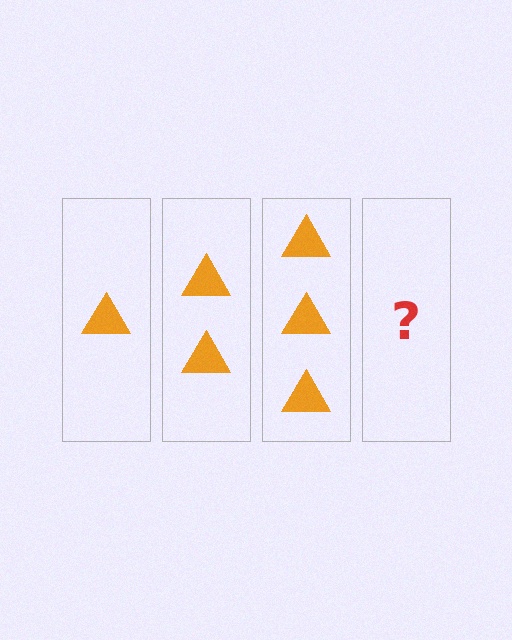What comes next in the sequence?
The next element should be 4 triangles.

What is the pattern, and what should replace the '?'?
The pattern is that each step adds one more triangle. The '?' should be 4 triangles.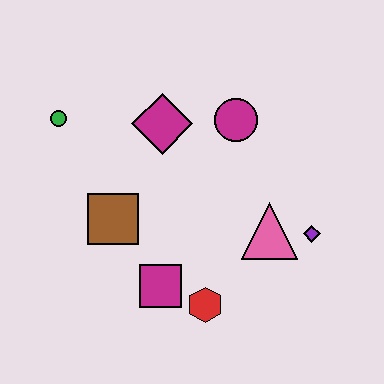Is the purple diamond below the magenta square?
No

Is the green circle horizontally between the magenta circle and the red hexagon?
No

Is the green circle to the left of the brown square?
Yes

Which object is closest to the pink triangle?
The purple diamond is closest to the pink triangle.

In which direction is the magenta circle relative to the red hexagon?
The magenta circle is above the red hexagon.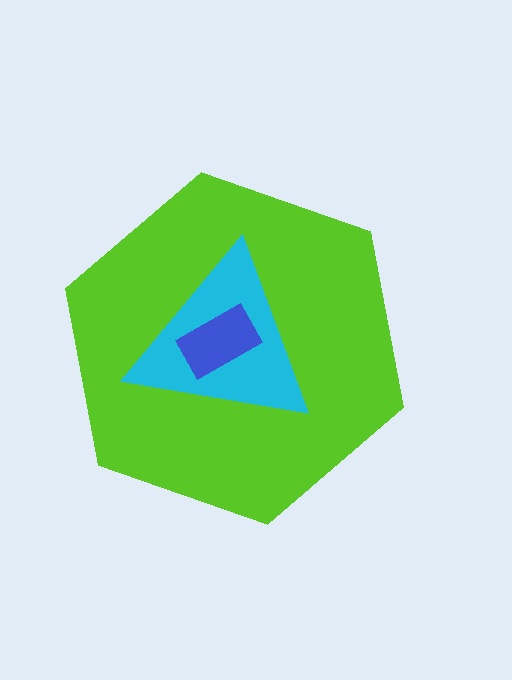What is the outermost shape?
The lime hexagon.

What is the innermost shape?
The blue rectangle.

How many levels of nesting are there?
3.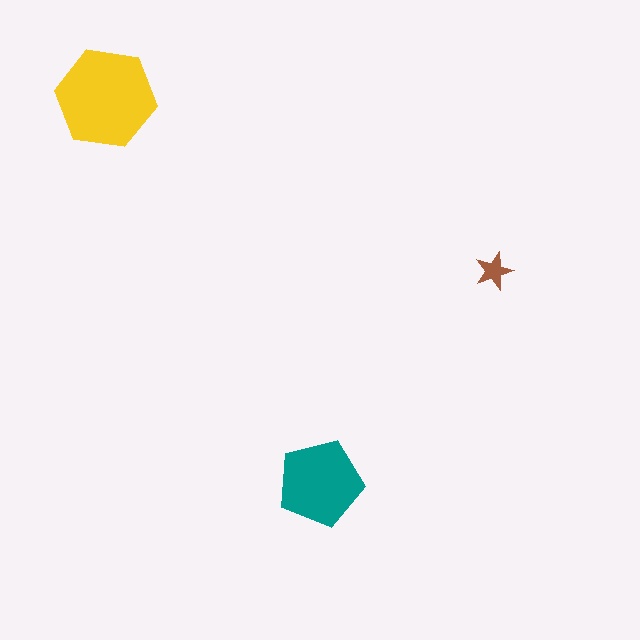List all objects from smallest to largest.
The brown star, the teal pentagon, the yellow hexagon.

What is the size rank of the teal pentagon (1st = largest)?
2nd.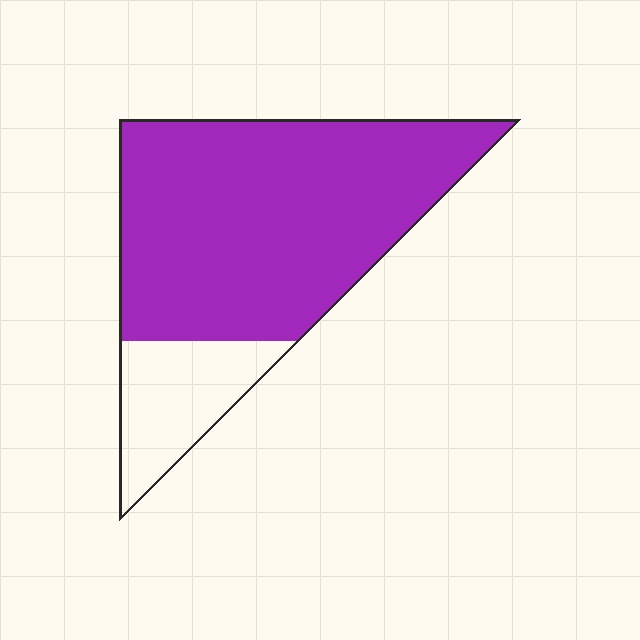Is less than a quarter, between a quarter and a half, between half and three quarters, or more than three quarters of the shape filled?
More than three quarters.